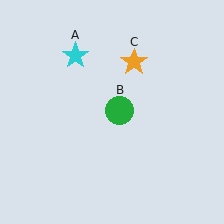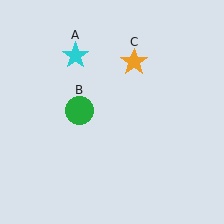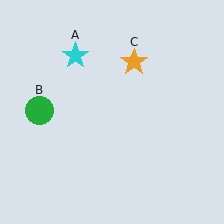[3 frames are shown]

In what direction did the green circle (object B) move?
The green circle (object B) moved left.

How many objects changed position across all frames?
1 object changed position: green circle (object B).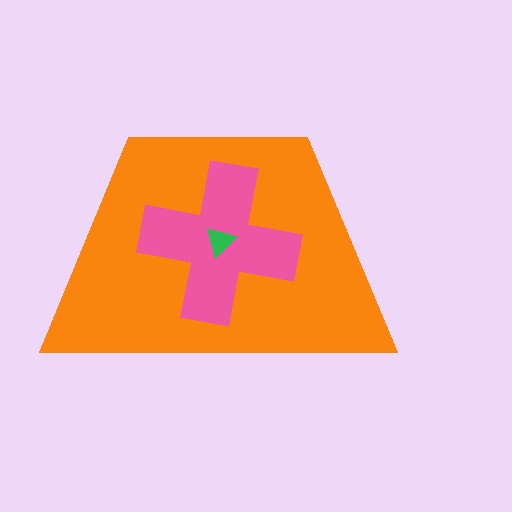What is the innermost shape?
The green triangle.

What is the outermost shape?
The orange trapezoid.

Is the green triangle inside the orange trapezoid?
Yes.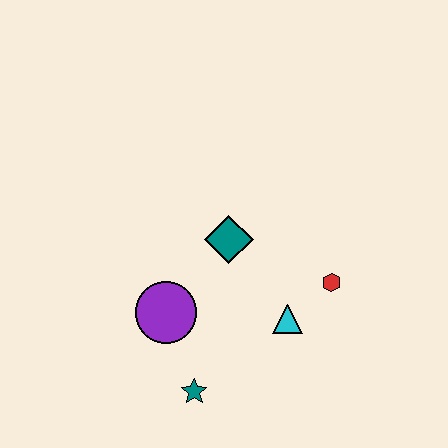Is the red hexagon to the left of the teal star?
No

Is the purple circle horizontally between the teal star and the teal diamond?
No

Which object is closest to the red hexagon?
The cyan triangle is closest to the red hexagon.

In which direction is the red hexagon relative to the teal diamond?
The red hexagon is to the right of the teal diamond.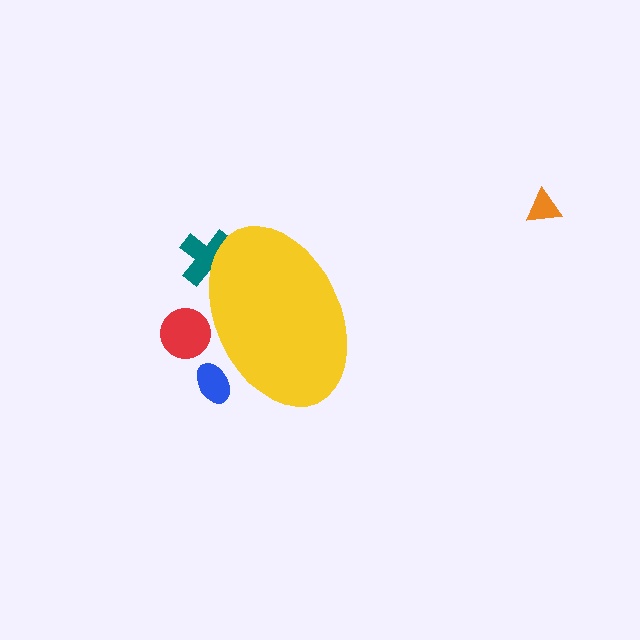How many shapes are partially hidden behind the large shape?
3 shapes are partially hidden.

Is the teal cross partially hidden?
Yes, the teal cross is partially hidden behind the yellow ellipse.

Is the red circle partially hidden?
Yes, the red circle is partially hidden behind the yellow ellipse.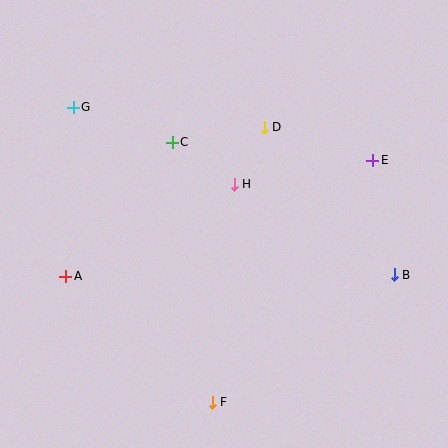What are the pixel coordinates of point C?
Point C is at (172, 142).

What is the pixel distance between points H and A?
The distance between H and A is 192 pixels.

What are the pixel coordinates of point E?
Point E is at (373, 160).